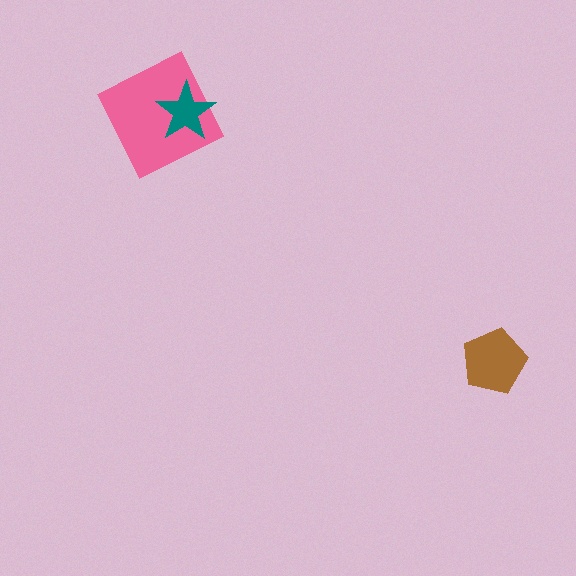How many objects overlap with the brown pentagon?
0 objects overlap with the brown pentagon.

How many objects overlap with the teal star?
1 object overlaps with the teal star.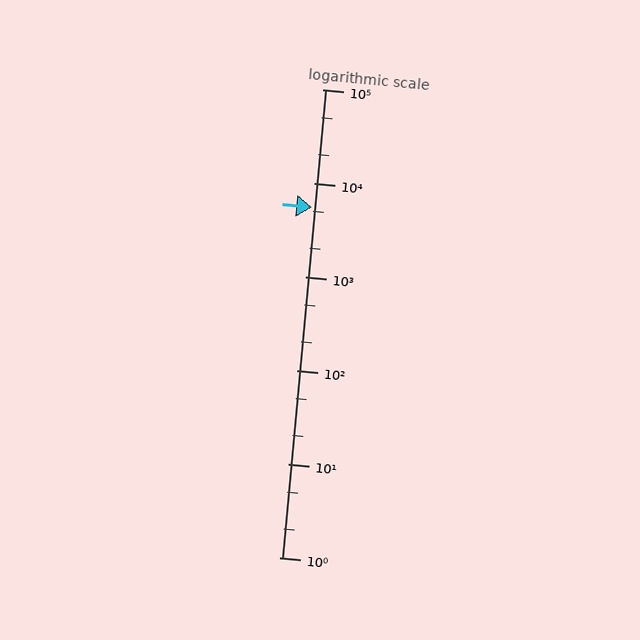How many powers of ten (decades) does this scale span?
The scale spans 5 decades, from 1 to 100000.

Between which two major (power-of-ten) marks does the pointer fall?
The pointer is between 1000 and 10000.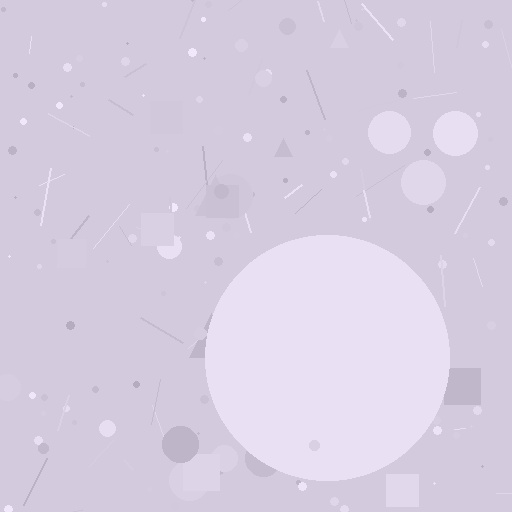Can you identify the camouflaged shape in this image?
The camouflaged shape is a circle.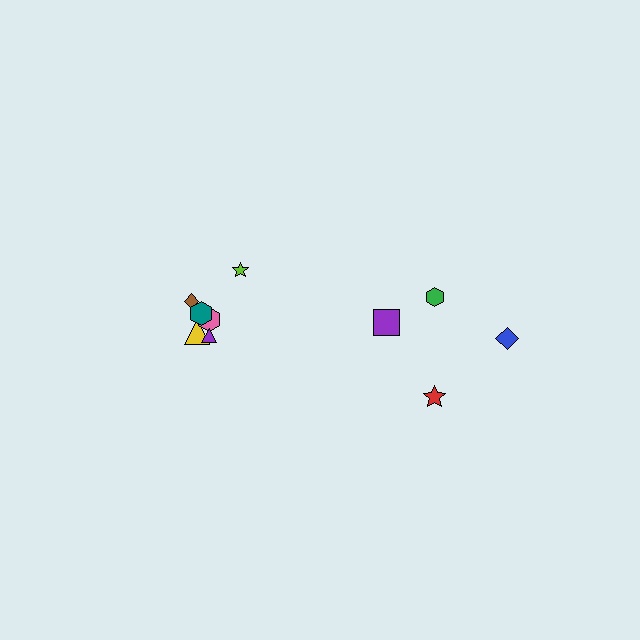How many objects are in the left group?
There are 6 objects.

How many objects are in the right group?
There are 4 objects.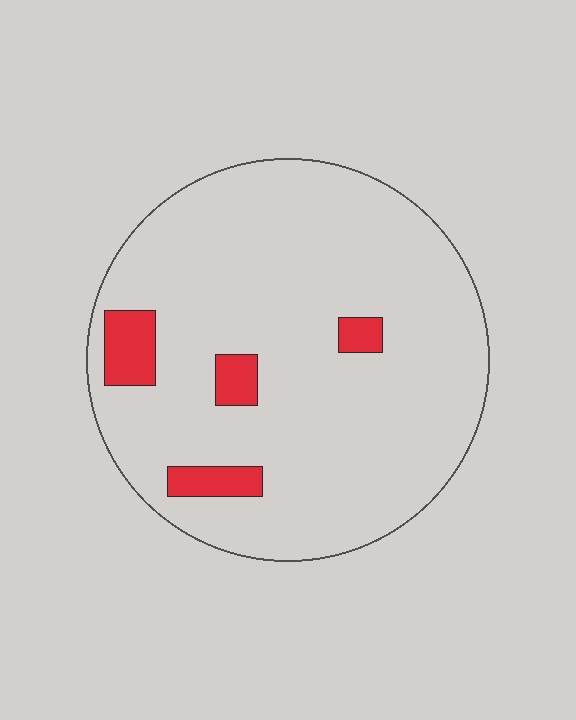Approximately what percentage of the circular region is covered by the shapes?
Approximately 10%.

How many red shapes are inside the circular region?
4.